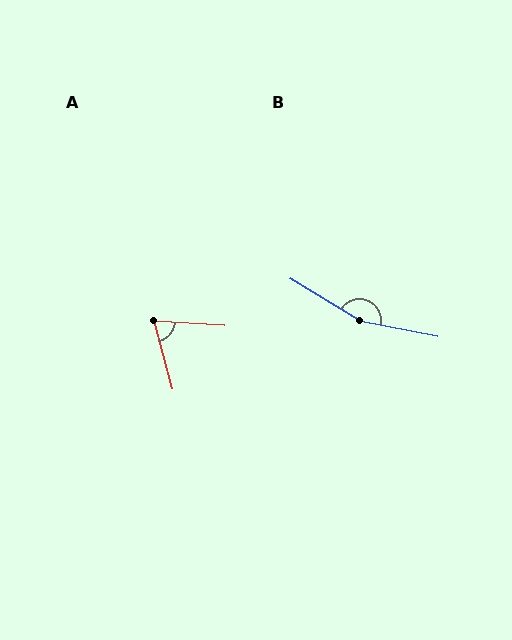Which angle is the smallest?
A, at approximately 71 degrees.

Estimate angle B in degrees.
Approximately 160 degrees.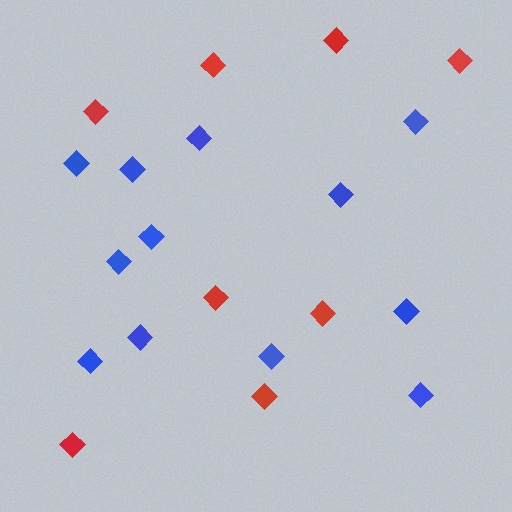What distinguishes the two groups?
There are 2 groups: one group of blue diamonds (12) and one group of red diamonds (8).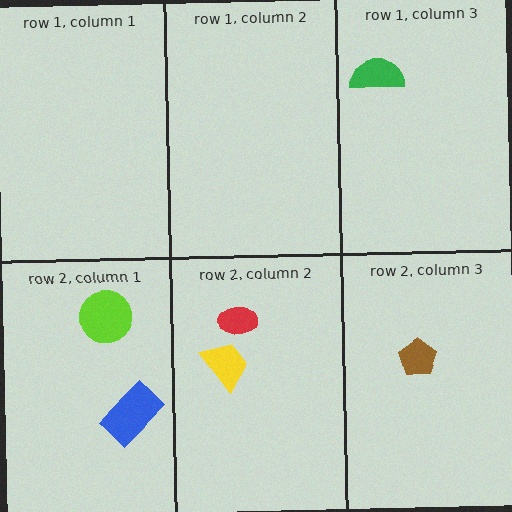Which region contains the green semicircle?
The row 1, column 3 region.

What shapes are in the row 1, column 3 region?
The green semicircle.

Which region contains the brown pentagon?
The row 2, column 3 region.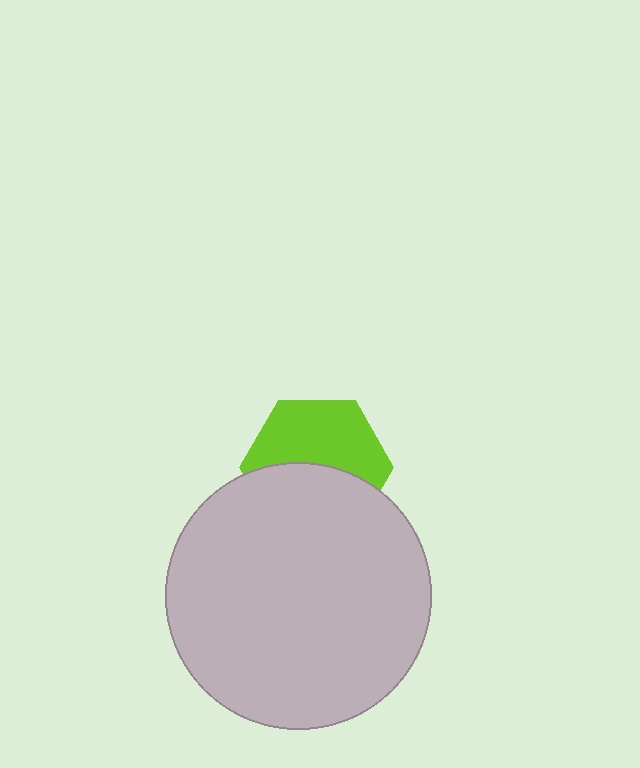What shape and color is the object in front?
The object in front is a light gray circle.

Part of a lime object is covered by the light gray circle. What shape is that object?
It is a hexagon.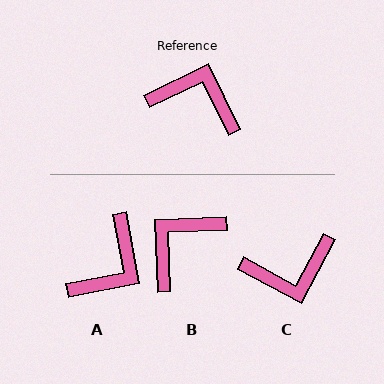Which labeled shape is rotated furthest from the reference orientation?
C, about 144 degrees away.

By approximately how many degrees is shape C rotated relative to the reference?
Approximately 144 degrees clockwise.